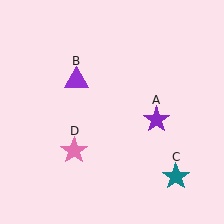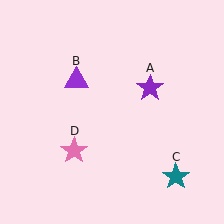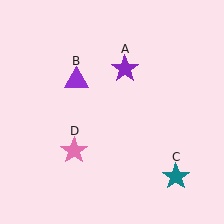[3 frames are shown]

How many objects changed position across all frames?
1 object changed position: purple star (object A).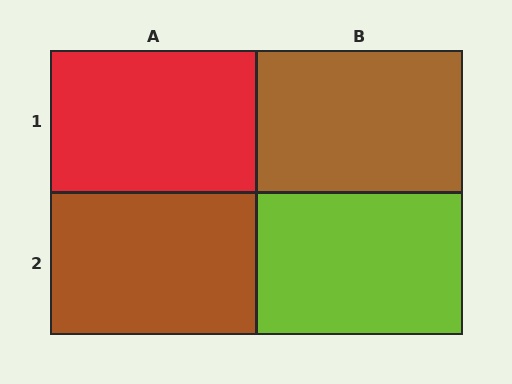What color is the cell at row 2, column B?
Lime.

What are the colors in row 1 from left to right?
Red, brown.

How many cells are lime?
1 cell is lime.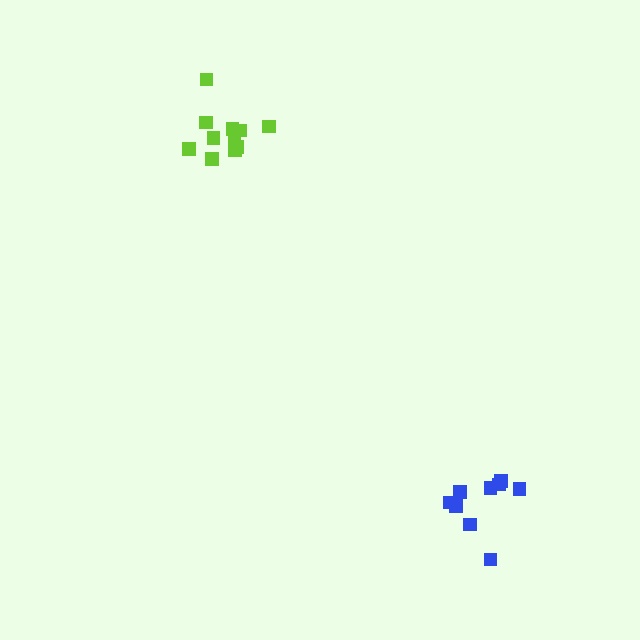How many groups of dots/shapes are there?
There are 2 groups.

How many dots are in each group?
Group 1: 11 dots, Group 2: 9 dots (20 total).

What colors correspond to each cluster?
The clusters are colored: lime, blue.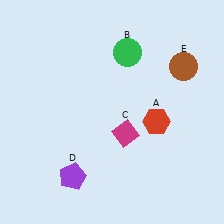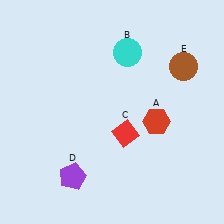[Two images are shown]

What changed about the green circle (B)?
In Image 1, B is green. In Image 2, it changed to cyan.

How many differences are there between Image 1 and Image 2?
There are 2 differences between the two images.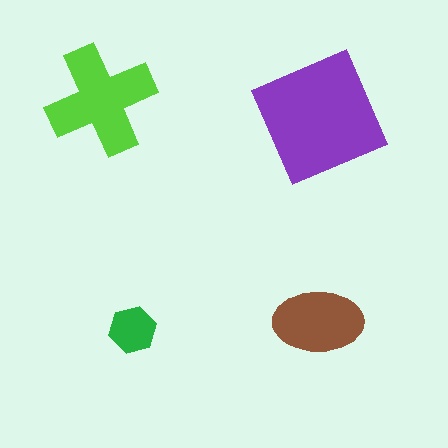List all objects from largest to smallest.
The purple square, the lime cross, the brown ellipse, the green hexagon.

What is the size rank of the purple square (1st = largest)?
1st.